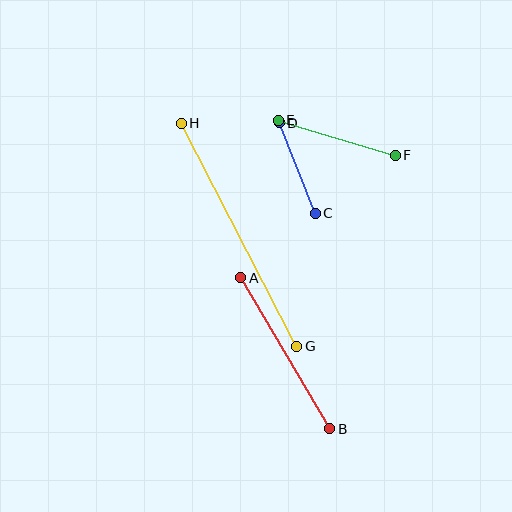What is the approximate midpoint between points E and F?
The midpoint is at approximately (337, 138) pixels.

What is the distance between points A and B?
The distance is approximately 175 pixels.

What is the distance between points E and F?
The distance is approximately 122 pixels.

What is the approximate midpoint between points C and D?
The midpoint is at approximately (297, 168) pixels.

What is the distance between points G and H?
The distance is approximately 251 pixels.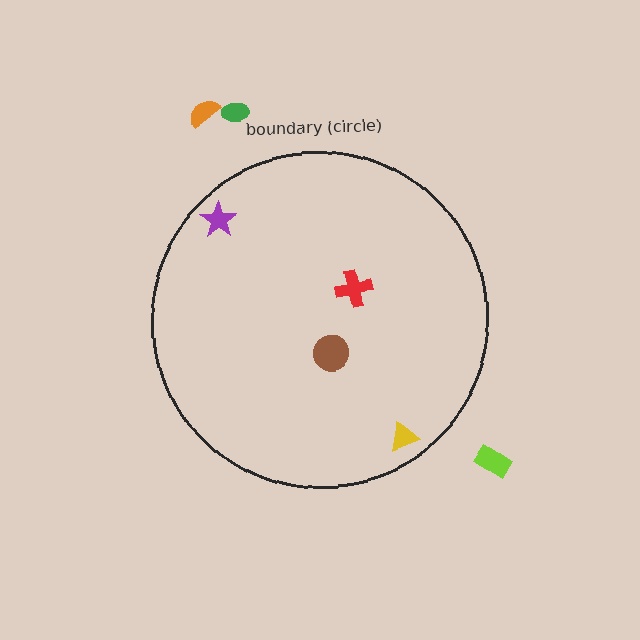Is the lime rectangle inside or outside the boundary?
Outside.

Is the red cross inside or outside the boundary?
Inside.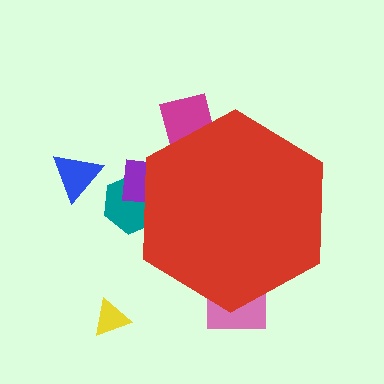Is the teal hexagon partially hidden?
Yes, the teal hexagon is partially hidden behind the red hexagon.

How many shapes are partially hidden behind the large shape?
4 shapes are partially hidden.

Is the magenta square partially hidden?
Yes, the magenta square is partially hidden behind the red hexagon.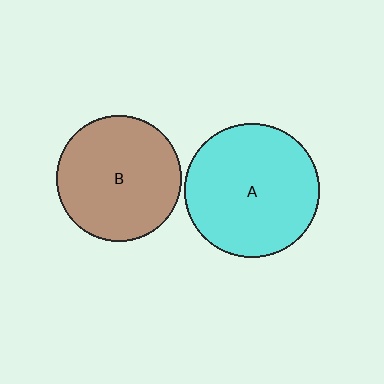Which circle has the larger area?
Circle A (cyan).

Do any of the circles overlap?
No, none of the circles overlap.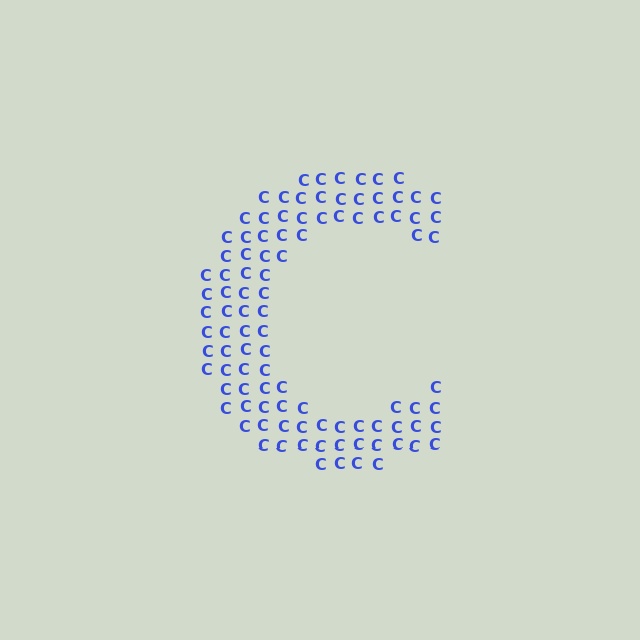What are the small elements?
The small elements are letter C's.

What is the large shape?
The large shape is the letter C.